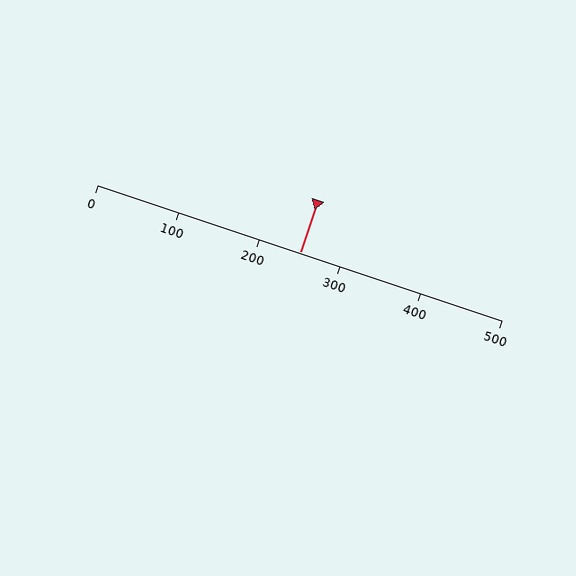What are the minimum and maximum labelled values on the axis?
The axis runs from 0 to 500.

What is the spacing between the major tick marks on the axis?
The major ticks are spaced 100 apart.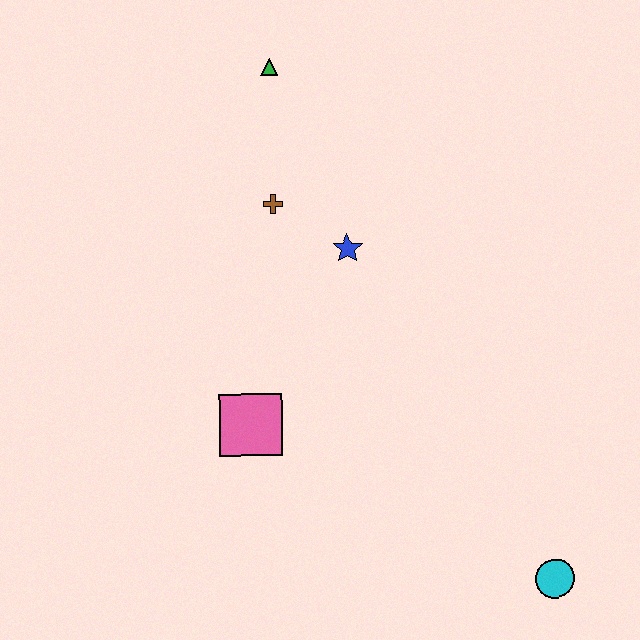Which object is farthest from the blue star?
The cyan circle is farthest from the blue star.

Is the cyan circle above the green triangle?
No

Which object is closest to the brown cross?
The blue star is closest to the brown cross.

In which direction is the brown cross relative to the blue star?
The brown cross is to the left of the blue star.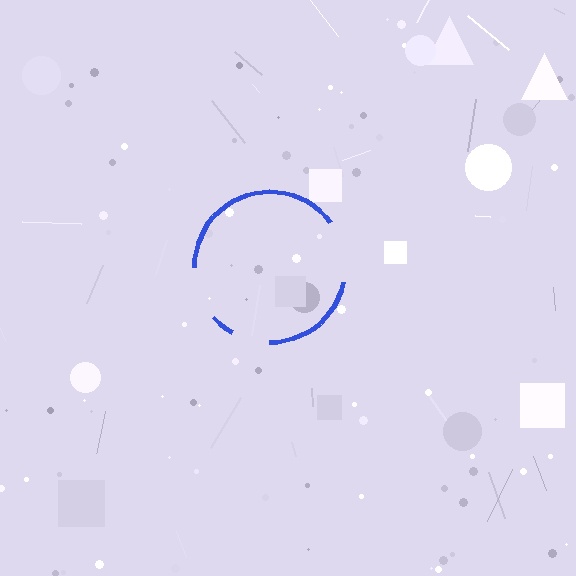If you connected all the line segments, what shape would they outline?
They would outline a circle.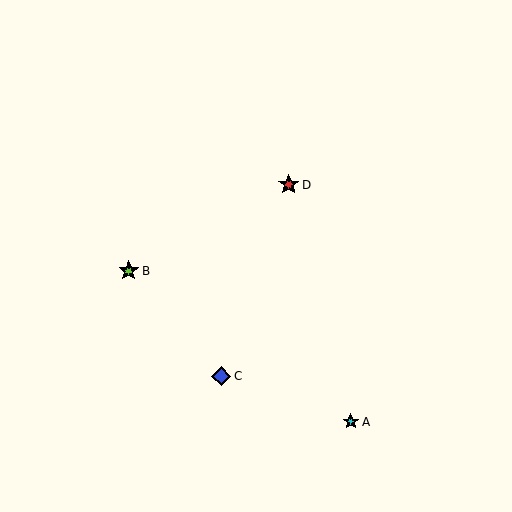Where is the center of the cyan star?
The center of the cyan star is at (351, 422).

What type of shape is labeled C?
Shape C is a blue diamond.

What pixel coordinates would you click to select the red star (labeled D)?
Click at (289, 185) to select the red star D.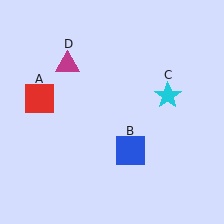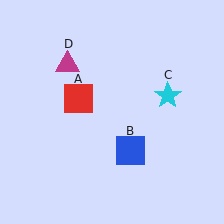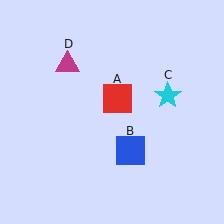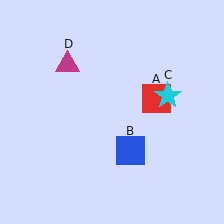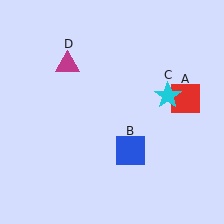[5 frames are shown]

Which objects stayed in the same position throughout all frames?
Blue square (object B) and cyan star (object C) and magenta triangle (object D) remained stationary.